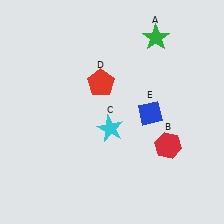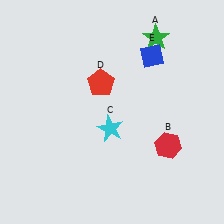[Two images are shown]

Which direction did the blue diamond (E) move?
The blue diamond (E) moved up.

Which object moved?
The blue diamond (E) moved up.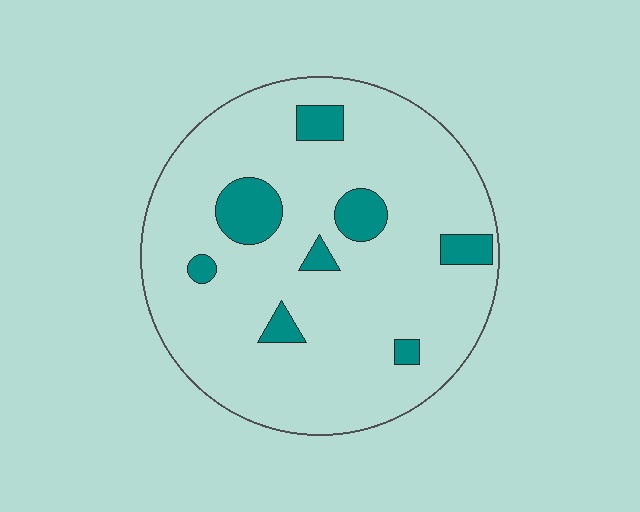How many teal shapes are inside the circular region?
8.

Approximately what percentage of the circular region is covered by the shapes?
Approximately 10%.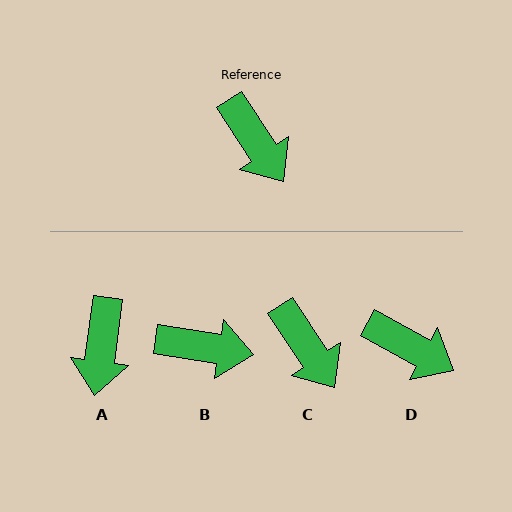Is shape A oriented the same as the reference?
No, it is off by about 41 degrees.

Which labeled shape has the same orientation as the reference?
C.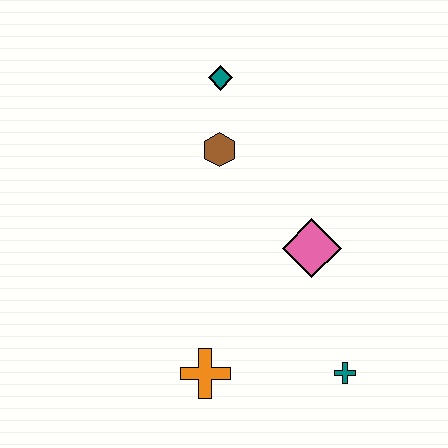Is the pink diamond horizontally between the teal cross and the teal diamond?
Yes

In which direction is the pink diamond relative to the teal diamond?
The pink diamond is below the teal diamond.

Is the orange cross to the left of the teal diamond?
Yes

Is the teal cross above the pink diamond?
No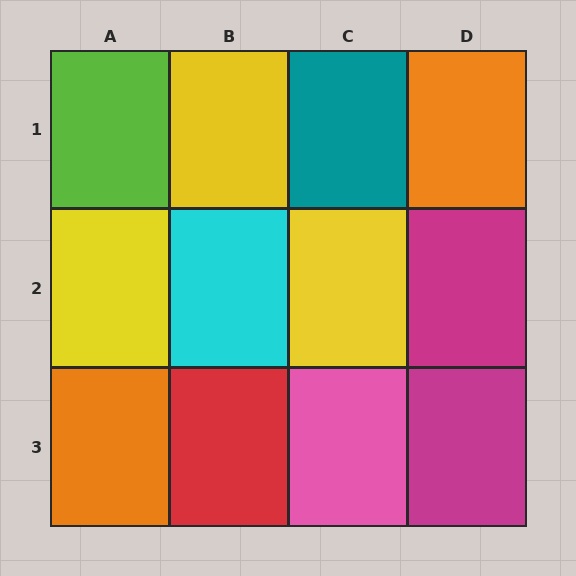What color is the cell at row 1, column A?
Lime.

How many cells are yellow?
3 cells are yellow.